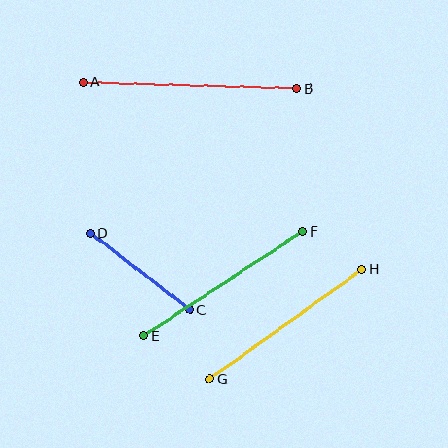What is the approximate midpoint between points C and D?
The midpoint is at approximately (140, 271) pixels.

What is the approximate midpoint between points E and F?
The midpoint is at approximately (224, 284) pixels.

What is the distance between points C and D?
The distance is approximately 125 pixels.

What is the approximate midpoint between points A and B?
The midpoint is at approximately (190, 85) pixels.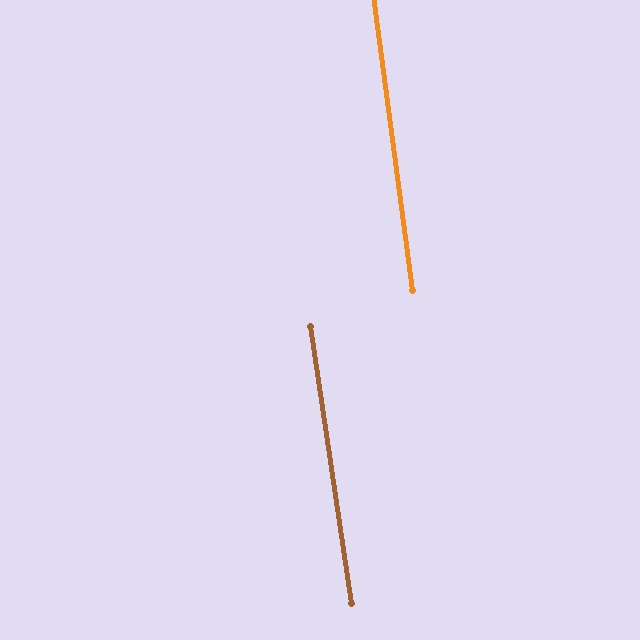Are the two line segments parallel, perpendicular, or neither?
Parallel — their directions differ by only 0.9°.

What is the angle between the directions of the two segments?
Approximately 1 degree.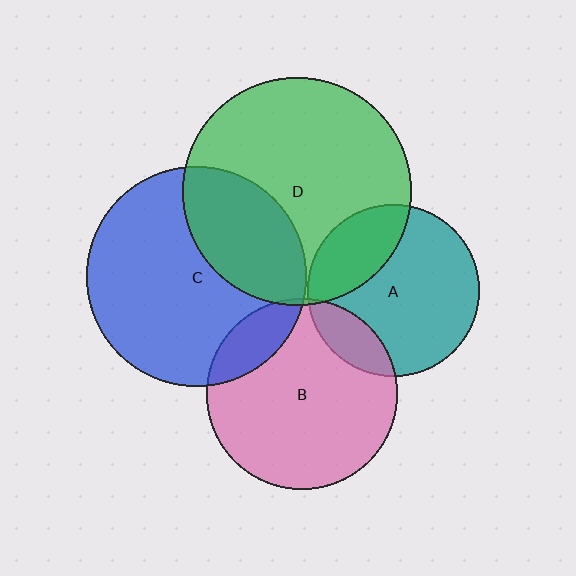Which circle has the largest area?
Circle D (green).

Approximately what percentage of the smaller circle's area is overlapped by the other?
Approximately 25%.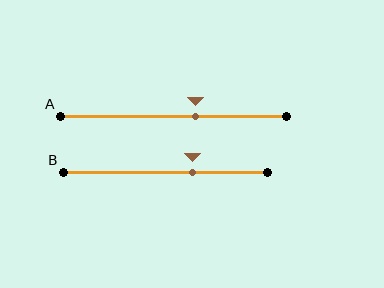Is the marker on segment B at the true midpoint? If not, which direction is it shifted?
No, the marker on segment B is shifted to the right by about 13% of the segment length.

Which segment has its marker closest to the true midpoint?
Segment A has its marker closest to the true midpoint.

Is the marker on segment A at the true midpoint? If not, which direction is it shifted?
No, the marker on segment A is shifted to the right by about 10% of the segment length.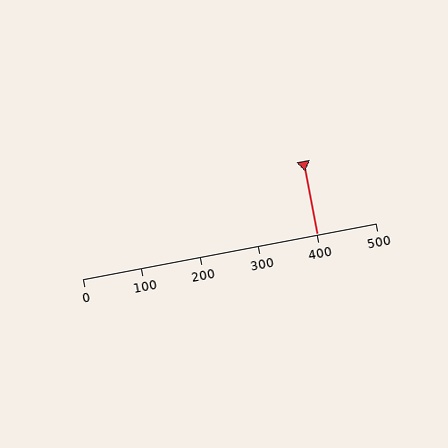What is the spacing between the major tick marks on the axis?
The major ticks are spaced 100 apart.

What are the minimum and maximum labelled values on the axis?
The axis runs from 0 to 500.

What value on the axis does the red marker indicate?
The marker indicates approximately 400.